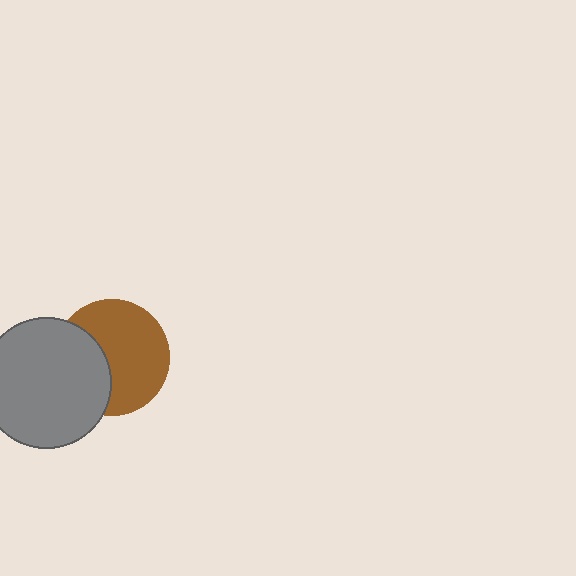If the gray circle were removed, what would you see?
You would see the complete brown circle.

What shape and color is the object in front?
The object in front is a gray circle.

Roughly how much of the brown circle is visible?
About half of it is visible (roughly 64%).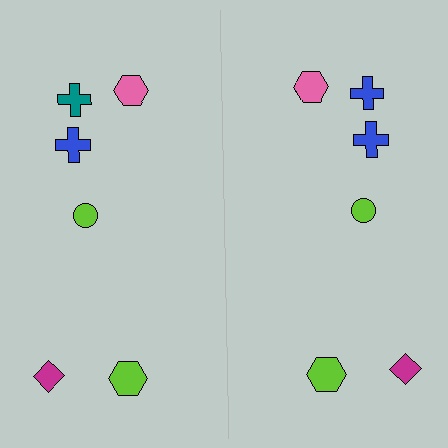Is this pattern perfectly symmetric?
No, the pattern is not perfectly symmetric. The blue cross on the right side breaks the symmetry — its mirror counterpart is teal.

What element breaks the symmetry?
The blue cross on the right side breaks the symmetry — its mirror counterpart is teal.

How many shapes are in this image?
There are 12 shapes in this image.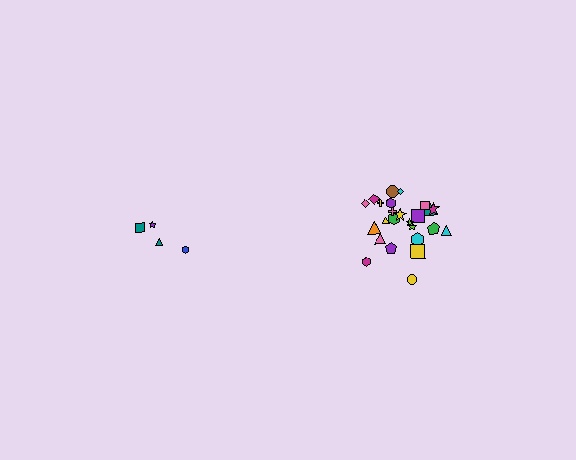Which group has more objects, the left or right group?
The right group.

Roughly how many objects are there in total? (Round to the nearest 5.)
Roughly 30 objects in total.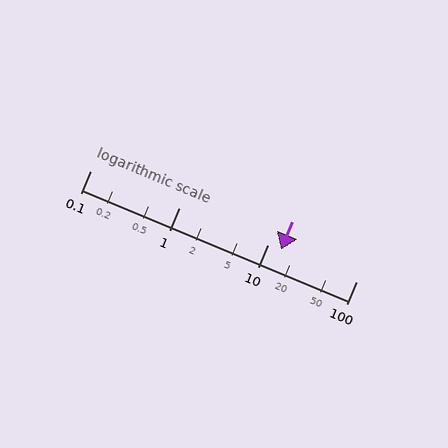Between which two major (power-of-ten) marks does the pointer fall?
The pointer is between 10 and 100.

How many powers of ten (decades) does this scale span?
The scale spans 3 decades, from 0.1 to 100.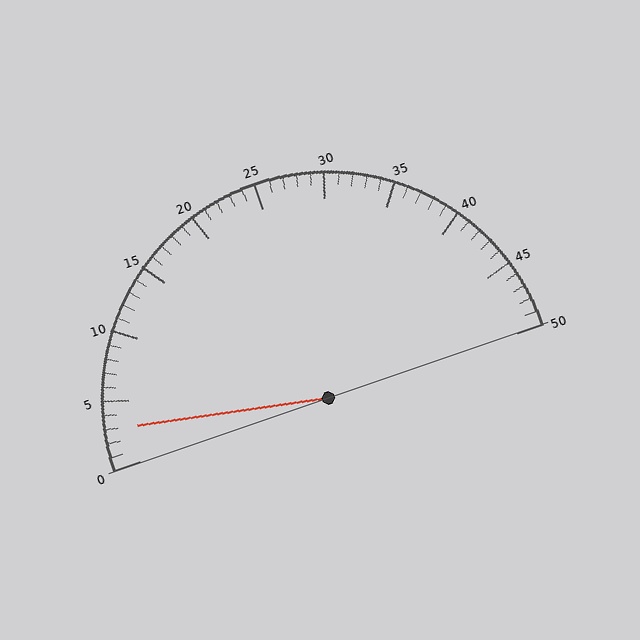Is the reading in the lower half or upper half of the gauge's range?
The reading is in the lower half of the range (0 to 50).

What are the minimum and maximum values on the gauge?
The gauge ranges from 0 to 50.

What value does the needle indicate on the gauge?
The needle indicates approximately 3.